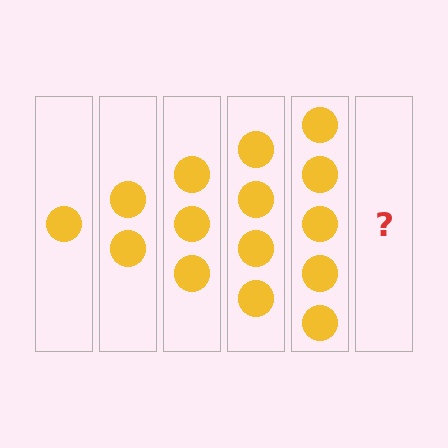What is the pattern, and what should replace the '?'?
The pattern is that each step adds one more circle. The '?' should be 6 circles.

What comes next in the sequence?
The next element should be 6 circles.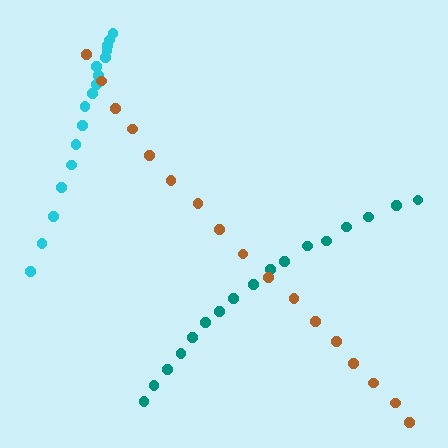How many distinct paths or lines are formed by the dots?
There are 3 distinct paths.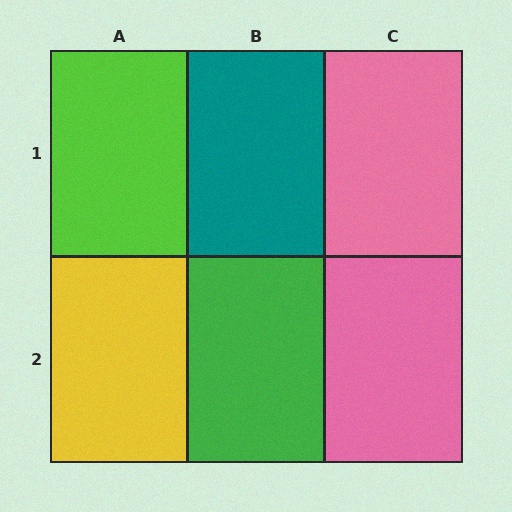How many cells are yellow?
1 cell is yellow.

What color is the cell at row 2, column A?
Yellow.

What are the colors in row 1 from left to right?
Lime, teal, pink.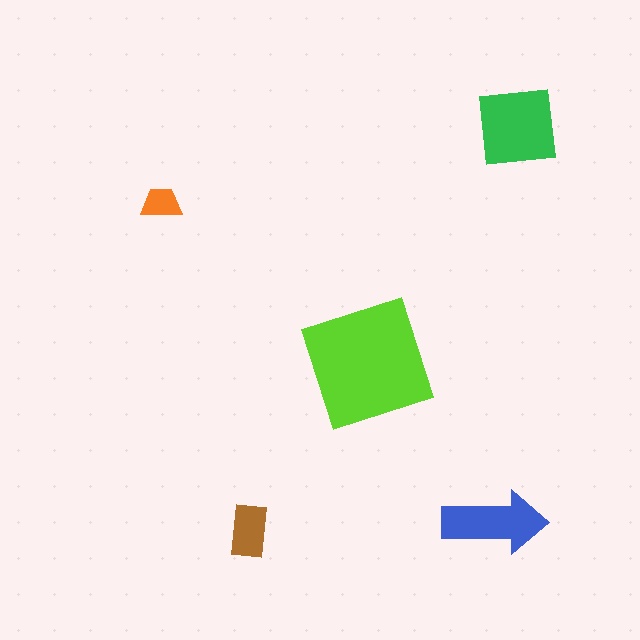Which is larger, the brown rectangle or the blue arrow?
The blue arrow.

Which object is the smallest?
The orange trapezoid.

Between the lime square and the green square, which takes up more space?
The lime square.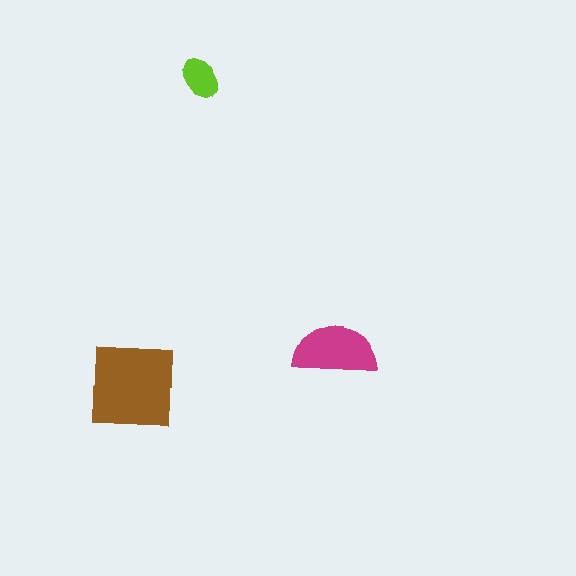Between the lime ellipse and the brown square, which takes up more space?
The brown square.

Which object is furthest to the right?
The magenta semicircle is rightmost.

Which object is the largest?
The brown square.